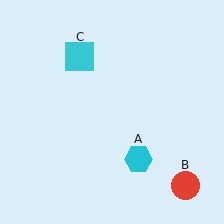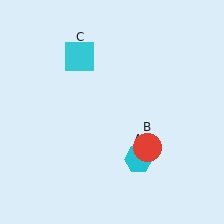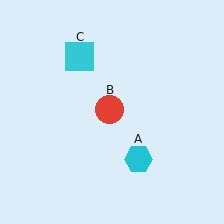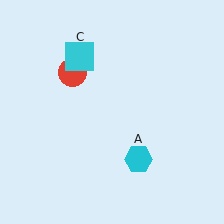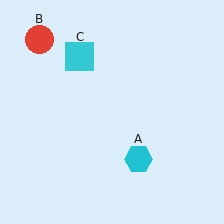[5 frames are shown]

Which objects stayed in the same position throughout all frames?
Cyan hexagon (object A) and cyan square (object C) remained stationary.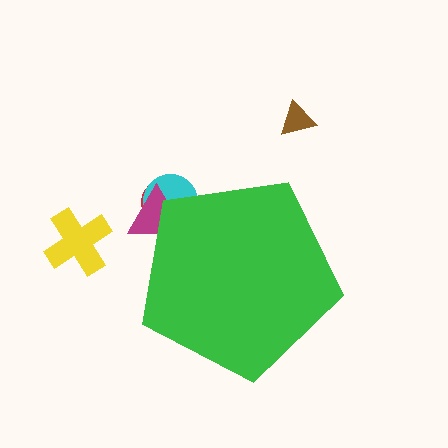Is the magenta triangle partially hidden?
Yes, the magenta triangle is partially hidden behind the green pentagon.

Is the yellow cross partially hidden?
No, the yellow cross is fully visible.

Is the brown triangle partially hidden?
No, the brown triangle is fully visible.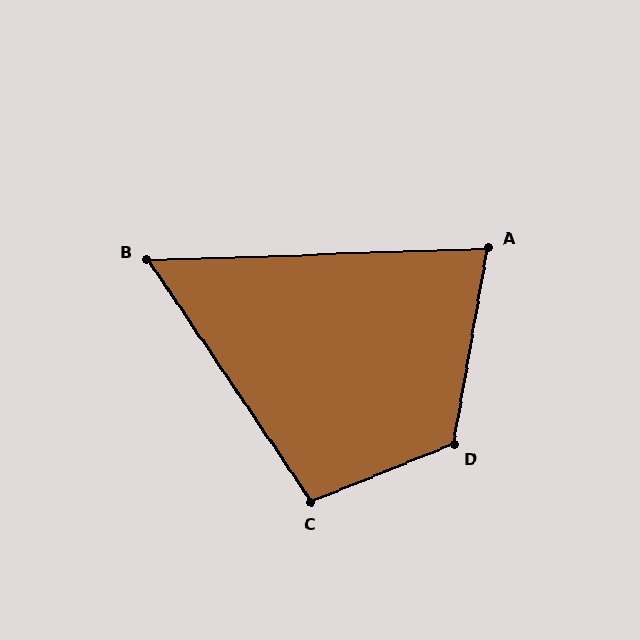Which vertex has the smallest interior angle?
B, at approximately 58 degrees.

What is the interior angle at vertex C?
Approximately 102 degrees (obtuse).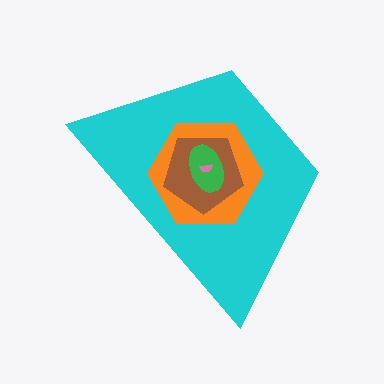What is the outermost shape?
The cyan trapezoid.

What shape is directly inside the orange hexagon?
The brown pentagon.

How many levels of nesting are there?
5.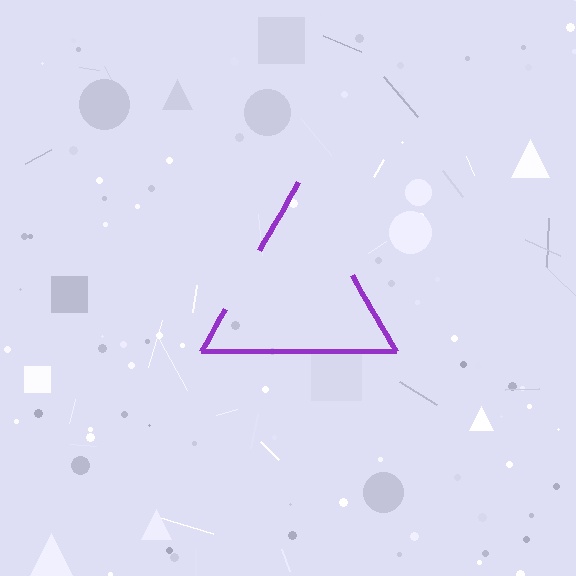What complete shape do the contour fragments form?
The contour fragments form a triangle.